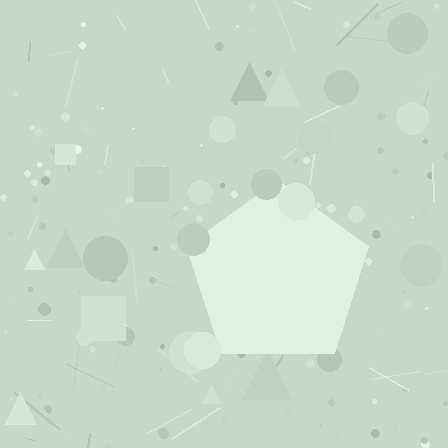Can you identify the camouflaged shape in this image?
The camouflaged shape is a pentagon.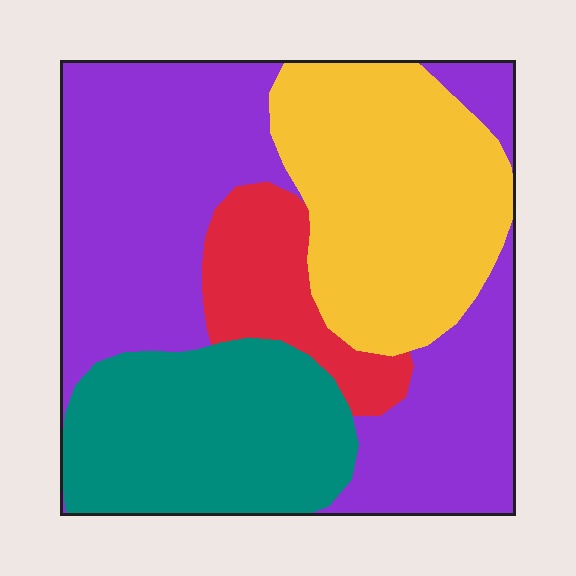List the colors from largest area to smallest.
From largest to smallest: purple, yellow, teal, red.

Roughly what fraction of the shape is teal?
Teal covers roughly 20% of the shape.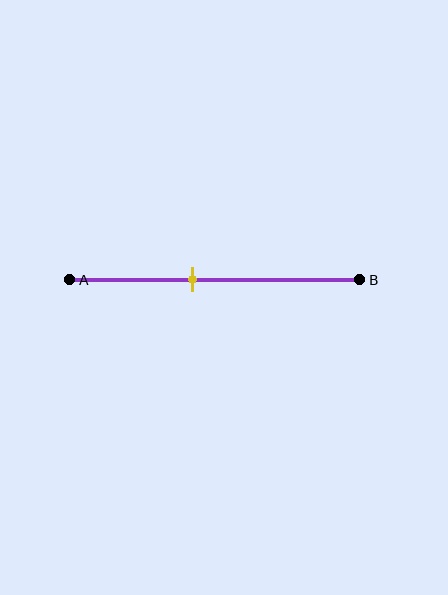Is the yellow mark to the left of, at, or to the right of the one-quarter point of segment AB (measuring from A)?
The yellow mark is to the right of the one-quarter point of segment AB.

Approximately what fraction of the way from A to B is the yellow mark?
The yellow mark is approximately 40% of the way from A to B.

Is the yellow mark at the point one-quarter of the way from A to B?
No, the mark is at about 40% from A, not at the 25% one-quarter point.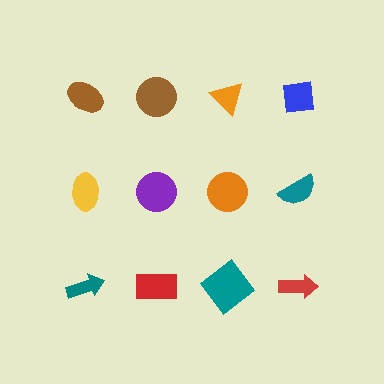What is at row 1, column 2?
A brown circle.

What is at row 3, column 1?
A teal arrow.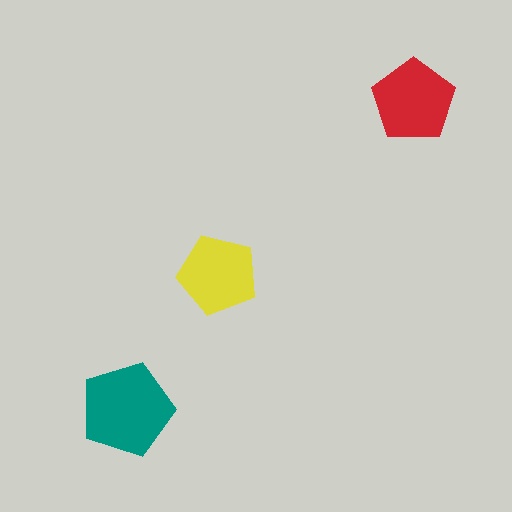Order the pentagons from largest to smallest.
the teal one, the red one, the yellow one.